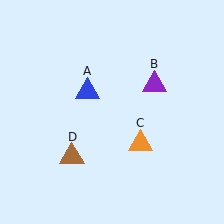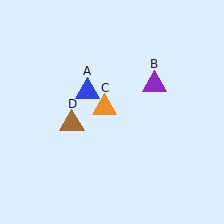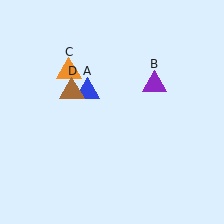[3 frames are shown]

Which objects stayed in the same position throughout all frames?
Blue triangle (object A) and purple triangle (object B) remained stationary.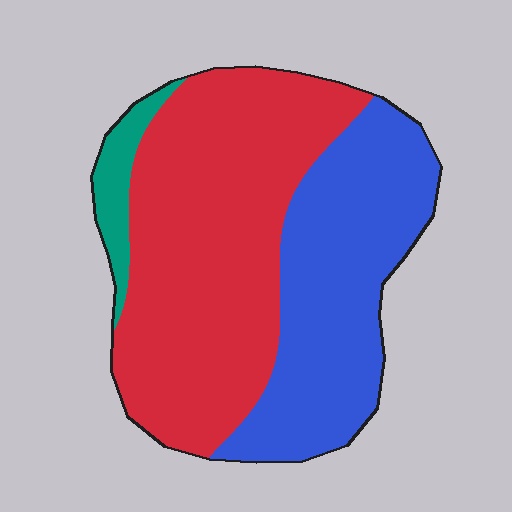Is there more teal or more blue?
Blue.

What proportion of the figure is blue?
Blue takes up about three eighths (3/8) of the figure.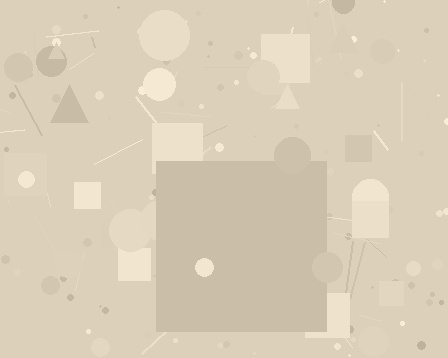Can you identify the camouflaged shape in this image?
The camouflaged shape is a square.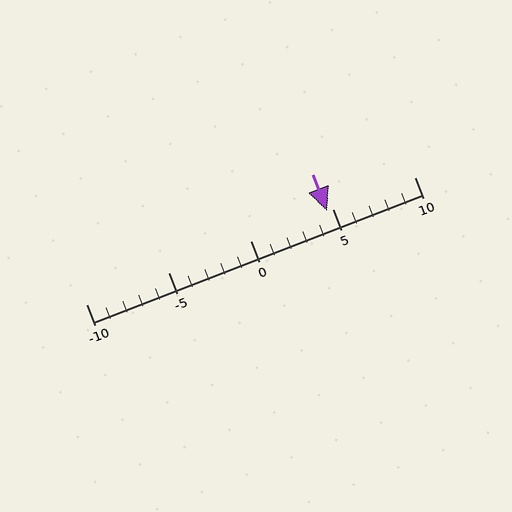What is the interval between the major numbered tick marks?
The major tick marks are spaced 5 units apart.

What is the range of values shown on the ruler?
The ruler shows values from -10 to 10.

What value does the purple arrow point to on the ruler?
The purple arrow points to approximately 5.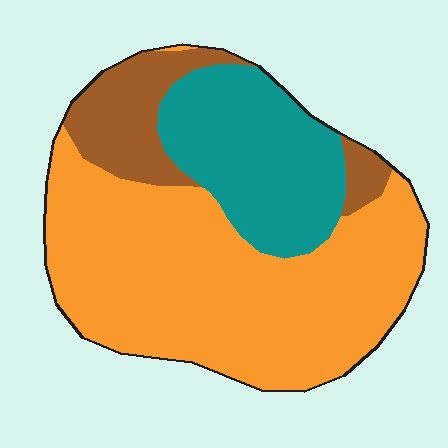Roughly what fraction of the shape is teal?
Teal takes up about one quarter (1/4) of the shape.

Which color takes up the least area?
Brown, at roughly 15%.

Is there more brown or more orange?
Orange.